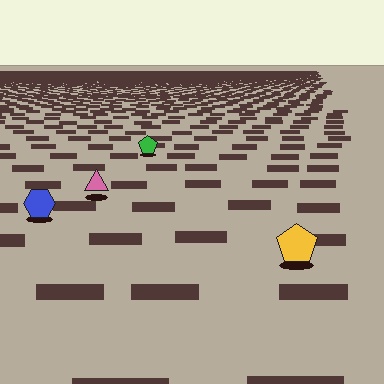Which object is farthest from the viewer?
The green pentagon is farthest from the viewer. It appears smaller and the ground texture around it is denser.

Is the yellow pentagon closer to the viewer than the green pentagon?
Yes. The yellow pentagon is closer — you can tell from the texture gradient: the ground texture is coarser near it.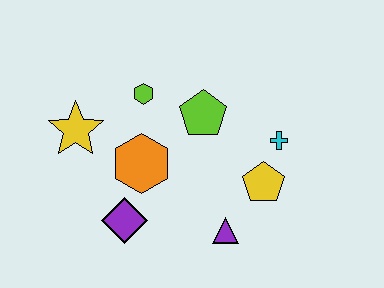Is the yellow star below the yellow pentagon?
No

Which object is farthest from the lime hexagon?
The purple triangle is farthest from the lime hexagon.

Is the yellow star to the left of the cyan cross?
Yes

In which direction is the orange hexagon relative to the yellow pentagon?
The orange hexagon is to the left of the yellow pentagon.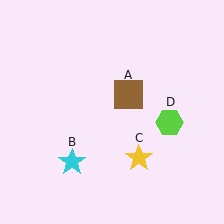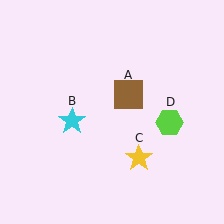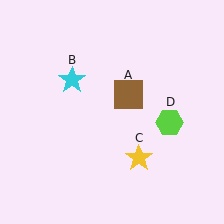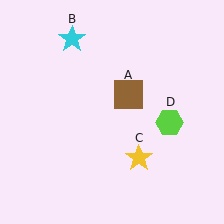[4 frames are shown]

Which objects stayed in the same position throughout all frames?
Brown square (object A) and yellow star (object C) and lime hexagon (object D) remained stationary.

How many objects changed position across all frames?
1 object changed position: cyan star (object B).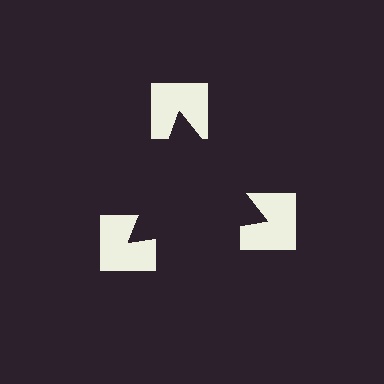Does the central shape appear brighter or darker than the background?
It typically appears slightly darker than the background, even though no actual brightness change is drawn.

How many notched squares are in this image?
There are 3 — one at each vertex of the illusory triangle.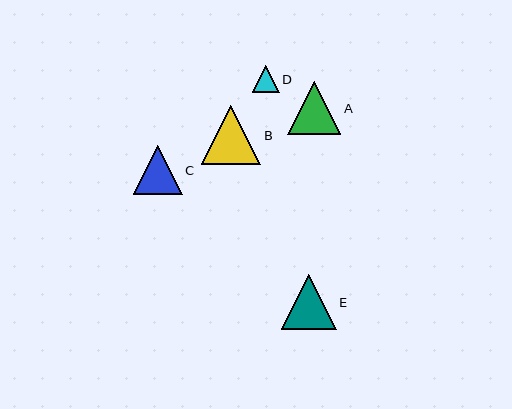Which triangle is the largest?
Triangle B is the largest with a size of approximately 60 pixels.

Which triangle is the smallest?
Triangle D is the smallest with a size of approximately 27 pixels.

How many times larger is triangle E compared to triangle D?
Triangle E is approximately 2.1 times the size of triangle D.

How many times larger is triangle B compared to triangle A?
Triangle B is approximately 1.1 times the size of triangle A.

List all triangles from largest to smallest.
From largest to smallest: B, E, A, C, D.